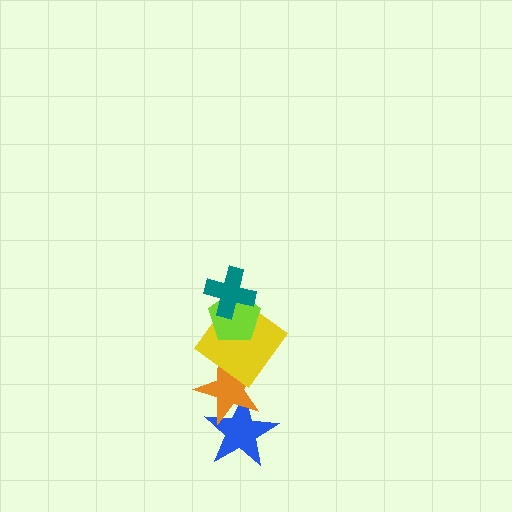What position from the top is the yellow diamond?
The yellow diamond is 3rd from the top.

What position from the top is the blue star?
The blue star is 5th from the top.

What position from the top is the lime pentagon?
The lime pentagon is 2nd from the top.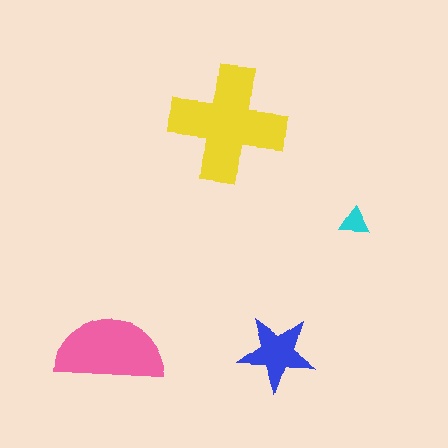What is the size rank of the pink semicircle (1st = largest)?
2nd.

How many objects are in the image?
There are 4 objects in the image.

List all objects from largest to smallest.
The yellow cross, the pink semicircle, the blue star, the cyan triangle.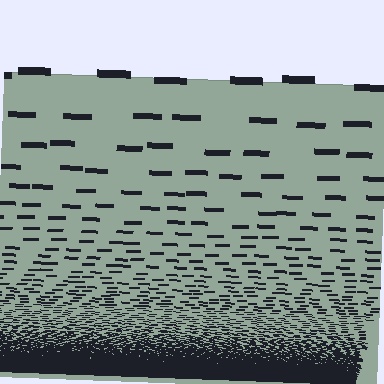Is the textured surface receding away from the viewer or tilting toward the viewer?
The surface appears to tilt toward the viewer. Texture elements get larger and sparser toward the top.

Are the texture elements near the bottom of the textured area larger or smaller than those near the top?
Smaller. The gradient is inverted — elements near the bottom are smaller and denser.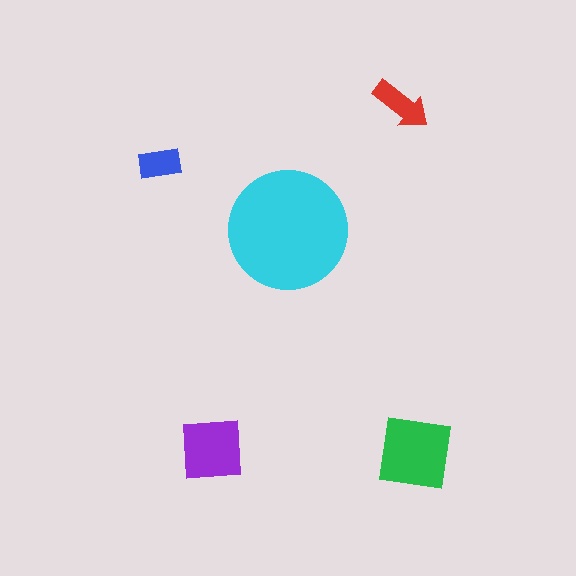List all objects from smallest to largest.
The blue rectangle, the red arrow, the purple square, the green square, the cyan circle.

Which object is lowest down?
The green square is bottommost.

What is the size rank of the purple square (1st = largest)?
3rd.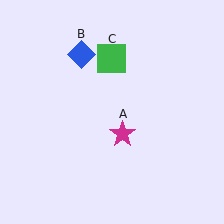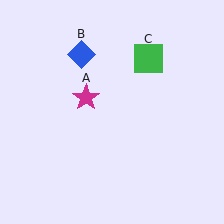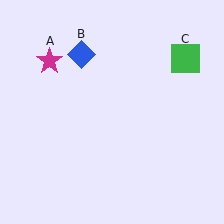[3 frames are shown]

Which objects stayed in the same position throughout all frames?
Blue diamond (object B) remained stationary.